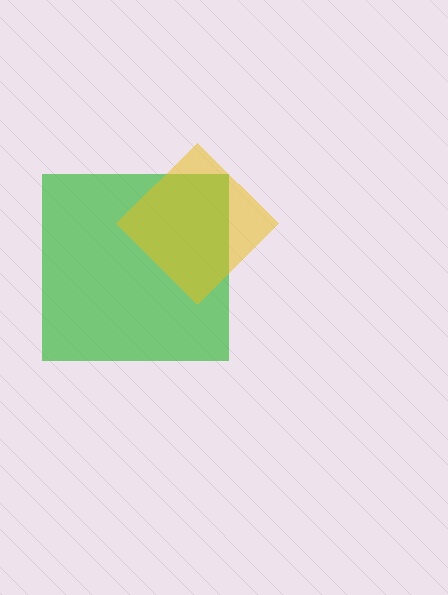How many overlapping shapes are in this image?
There are 2 overlapping shapes in the image.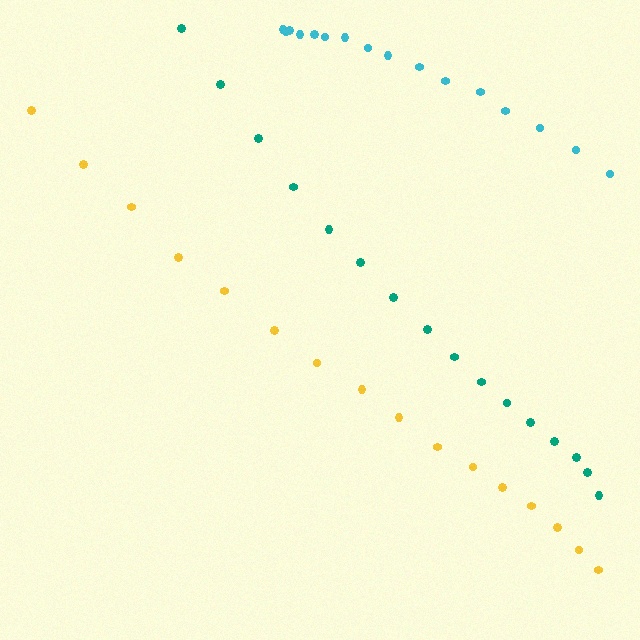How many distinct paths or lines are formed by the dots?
There are 3 distinct paths.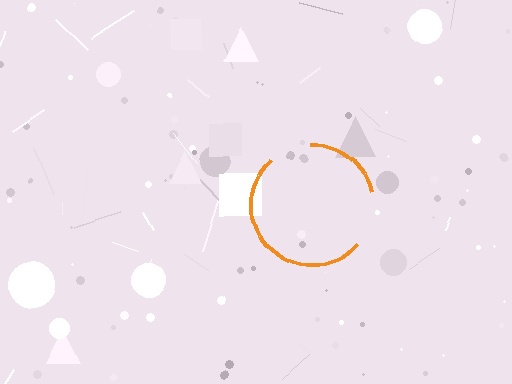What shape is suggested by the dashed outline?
The dashed outline suggests a circle.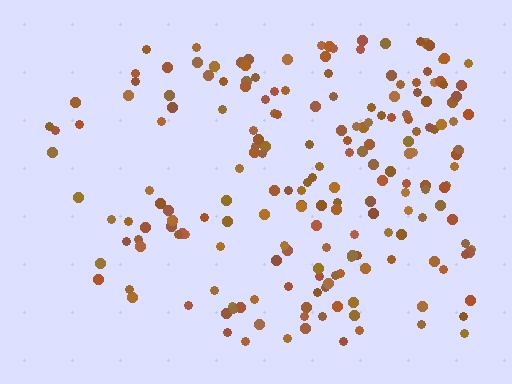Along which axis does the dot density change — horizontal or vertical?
Horizontal.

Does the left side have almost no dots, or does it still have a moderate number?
Still a moderate number, just noticeably fewer than the right.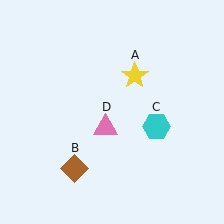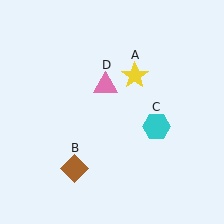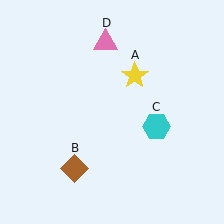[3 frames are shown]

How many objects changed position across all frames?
1 object changed position: pink triangle (object D).